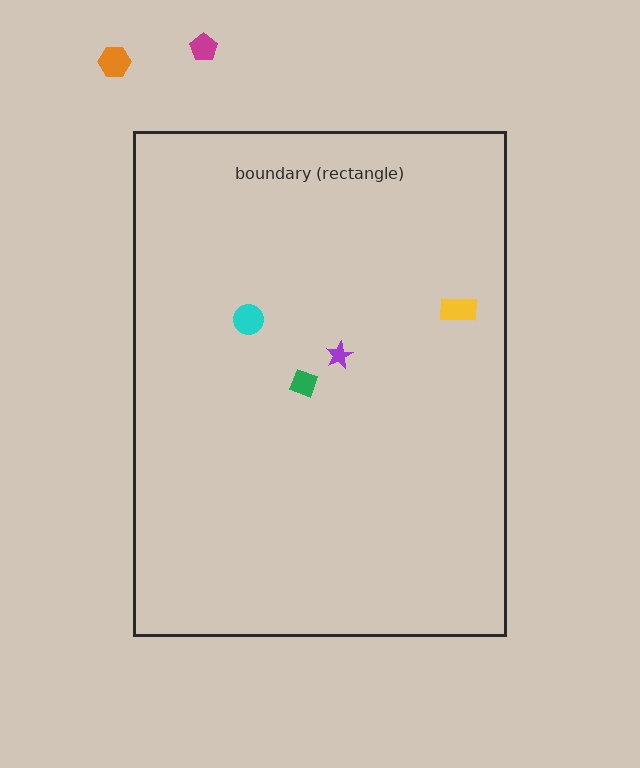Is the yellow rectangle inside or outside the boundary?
Inside.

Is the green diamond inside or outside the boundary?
Inside.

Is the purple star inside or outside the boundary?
Inside.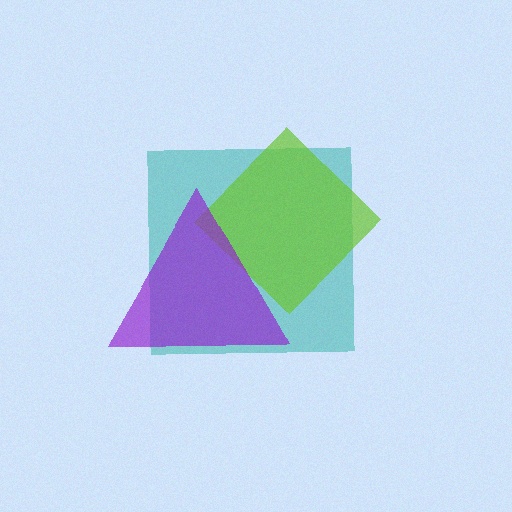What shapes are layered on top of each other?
The layered shapes are: a teal square, a lime diamond, a purple triangle.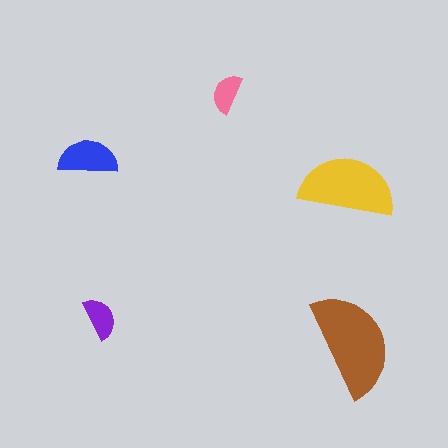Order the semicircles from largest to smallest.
the brown one, the yellow one, the blue one, the purple one, the pink one.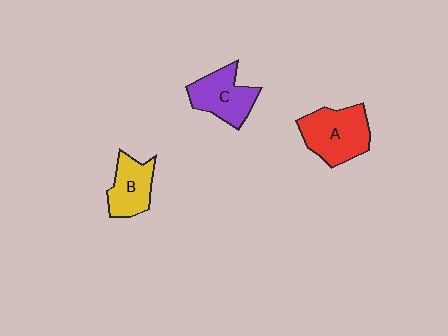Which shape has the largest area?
Shape A (red).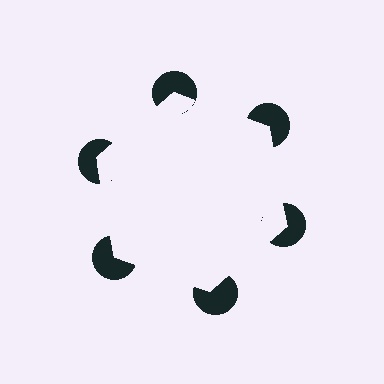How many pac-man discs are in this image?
There are 6 — one at each vertex of the illusory hexagon.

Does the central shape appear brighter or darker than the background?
It typically appears slightly brighter than the background, even though no actual brightness change is drawn.